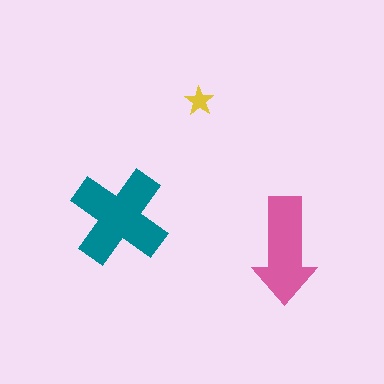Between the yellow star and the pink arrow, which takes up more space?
The pink arrow.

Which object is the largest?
The teal cross.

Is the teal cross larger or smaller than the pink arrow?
Larger.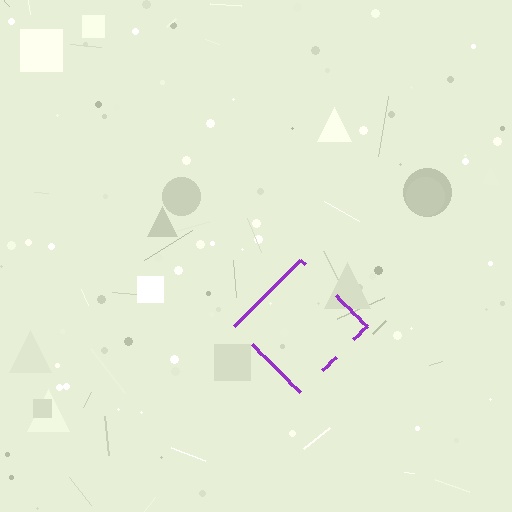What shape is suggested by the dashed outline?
The dashed outline suggests a diamond.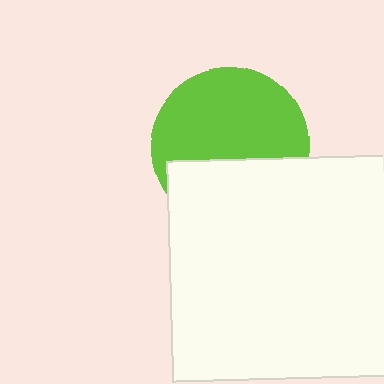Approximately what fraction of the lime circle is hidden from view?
Roughly 39% of the lime circle is hidden behind the white square.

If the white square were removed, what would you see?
You would see the complete lime circle.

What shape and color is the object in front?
The object in front is a white square.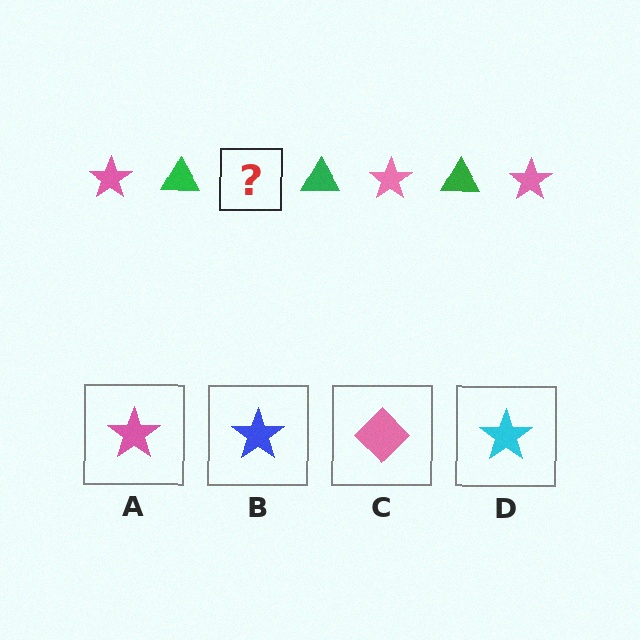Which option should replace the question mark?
Option A.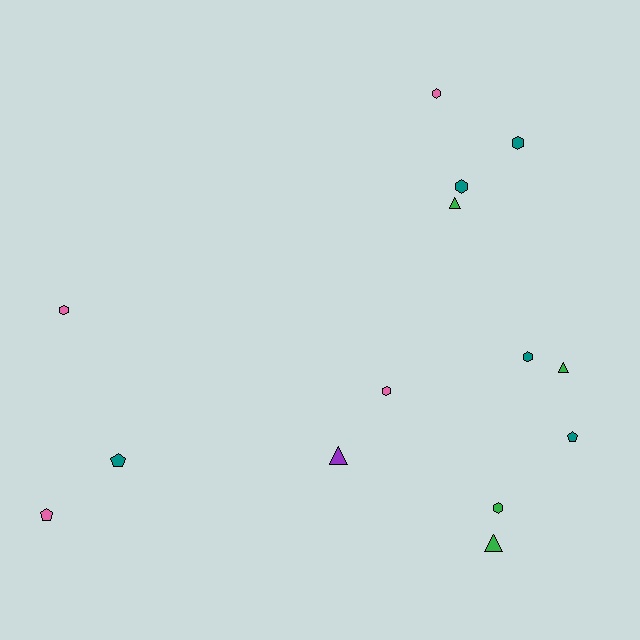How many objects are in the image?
There are 14 objects.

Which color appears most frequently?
Teal, with 5 objects.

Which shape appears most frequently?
Hexagon, with 7 objects.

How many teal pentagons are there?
There are 2 teal pentagons.